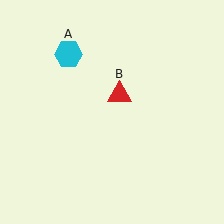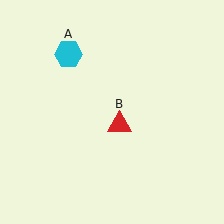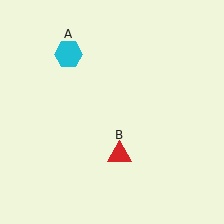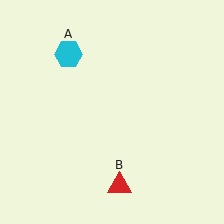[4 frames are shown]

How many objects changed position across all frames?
1 object changed position: red triangle (object B).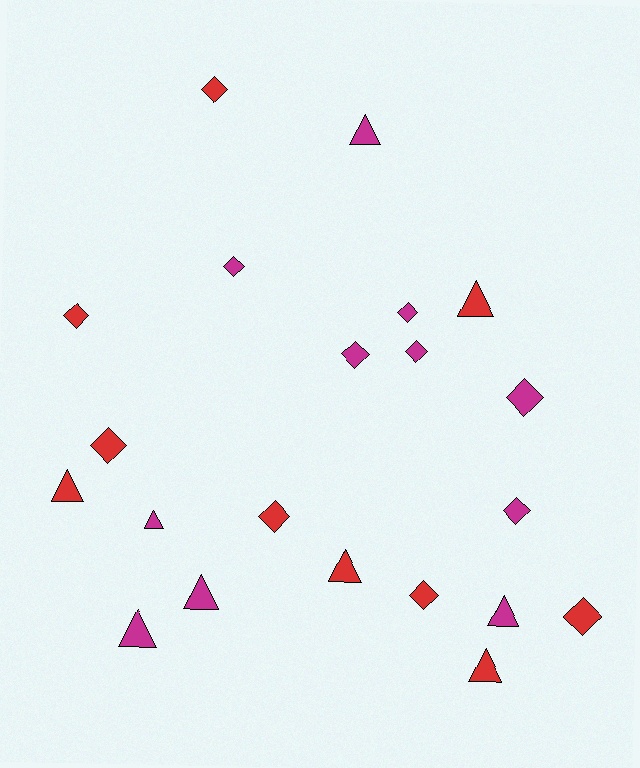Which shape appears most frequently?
Diamond, with 12 objects.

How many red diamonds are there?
There are 6 red diamonds.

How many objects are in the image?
There are 21 objects.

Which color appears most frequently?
Magenta, with 11 objects.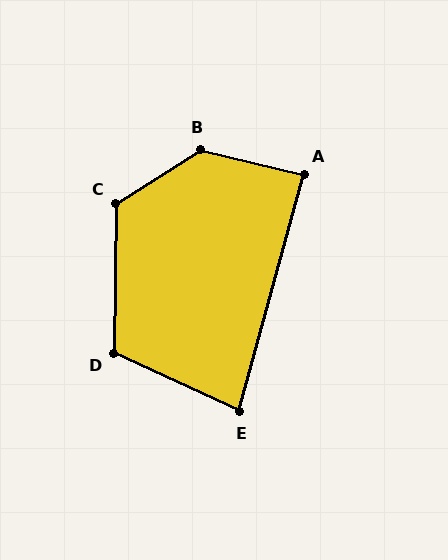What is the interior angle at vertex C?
Approximately 123 degrees (obtuse).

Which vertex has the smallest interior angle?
E, at approximately 81 degrees.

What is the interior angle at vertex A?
Approximately 88 degrees (approximately right).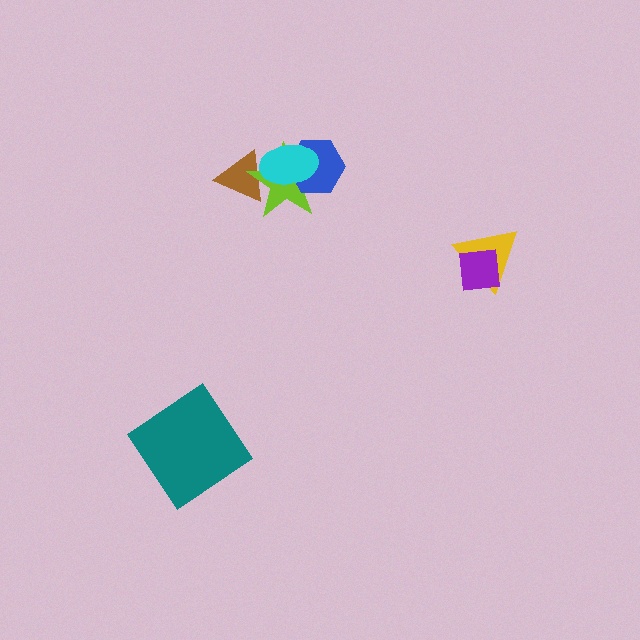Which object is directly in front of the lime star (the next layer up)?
The blue hexagon is directly in front of the lime star.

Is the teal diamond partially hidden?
No, no other shape covers it.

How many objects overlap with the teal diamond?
0 objects overlap with the teal diamond.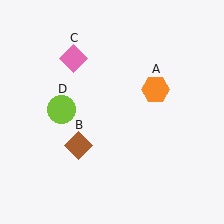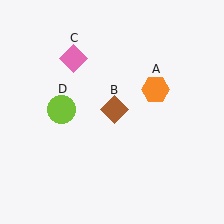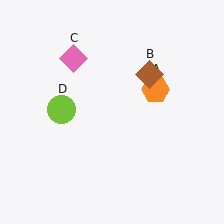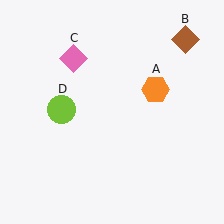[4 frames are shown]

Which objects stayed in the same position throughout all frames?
Orange hexagon (object A) and pink diamond (object C) and lime circle (object D) remained stationary.